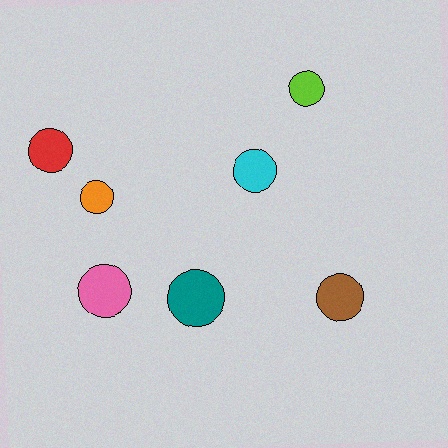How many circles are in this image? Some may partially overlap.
There are 7 circles.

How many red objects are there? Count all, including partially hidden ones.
There is 1 red object.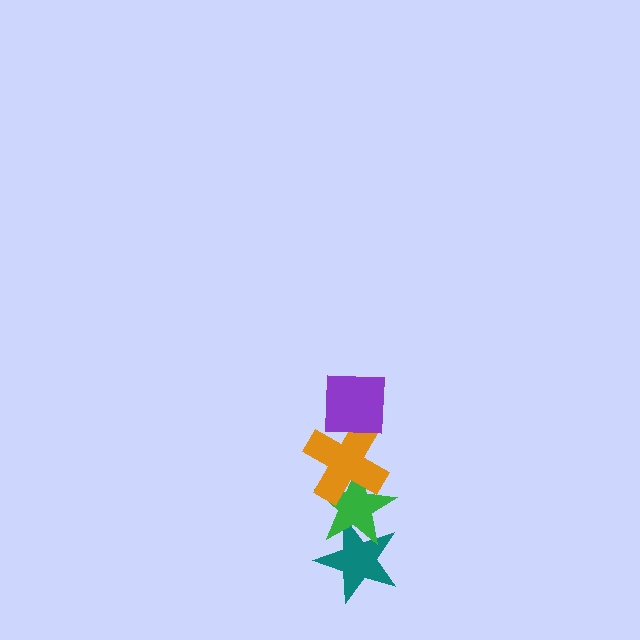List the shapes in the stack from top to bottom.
From top to bottom: the purple square, the orange cross, the green star, the teal star.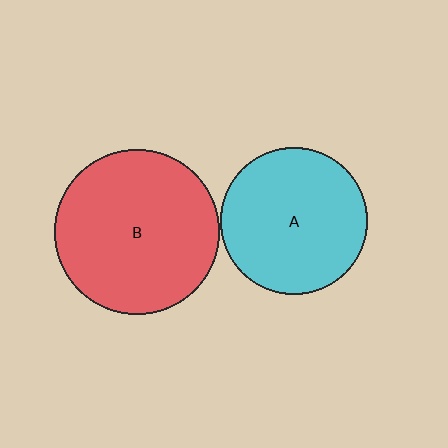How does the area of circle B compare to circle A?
Approximately 1.3 times.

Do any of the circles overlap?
No, none of the circles overlap.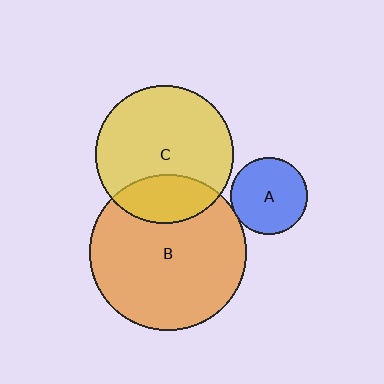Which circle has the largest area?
Circle B (orange).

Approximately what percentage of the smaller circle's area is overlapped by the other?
Approximately 5%.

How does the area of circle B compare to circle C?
Approximately 1.3 times.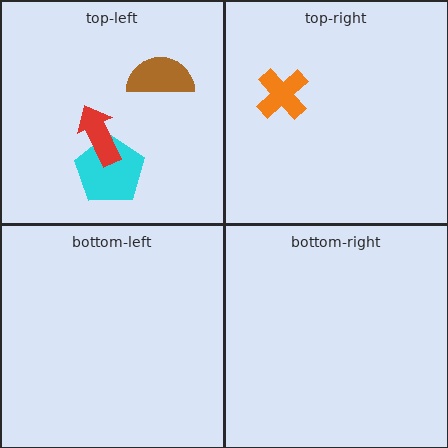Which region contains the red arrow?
The top-left region.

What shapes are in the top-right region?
The orange cross.